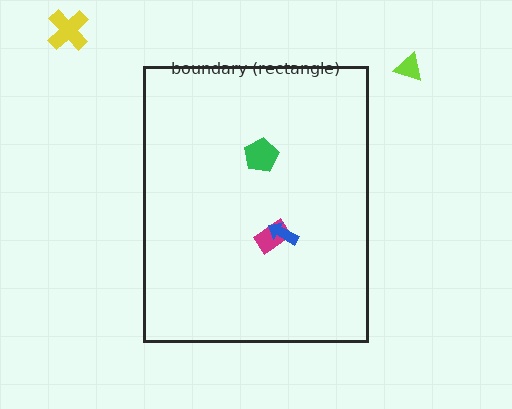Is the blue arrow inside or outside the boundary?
Inside.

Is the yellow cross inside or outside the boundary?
Outside.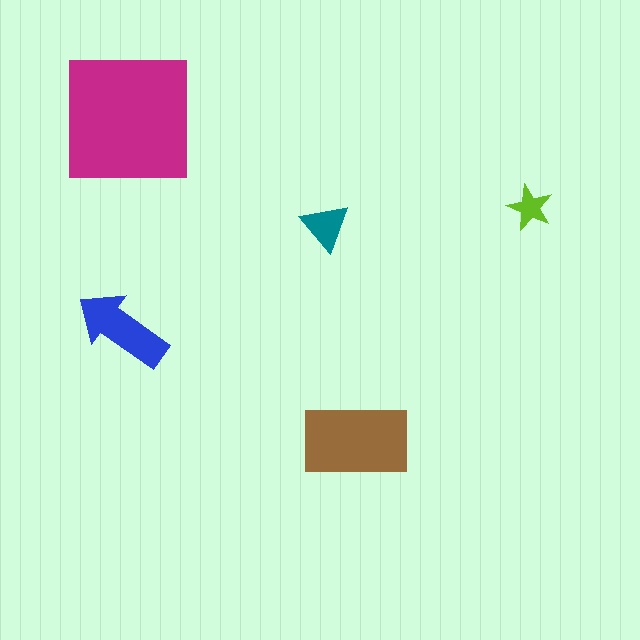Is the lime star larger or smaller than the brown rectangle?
Smaller.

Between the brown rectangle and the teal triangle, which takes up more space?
The brown rectangle.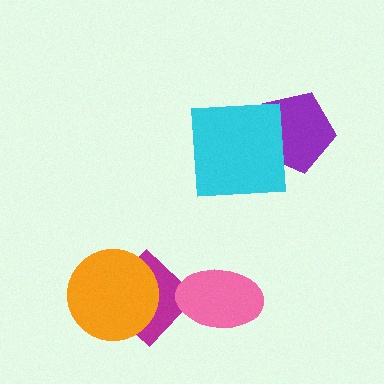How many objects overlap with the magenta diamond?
1 object overlaps with the magenta diamond.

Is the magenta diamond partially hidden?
Yes, it is partially covered by another shape.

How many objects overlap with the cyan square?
1 object overlaps with the cyan square.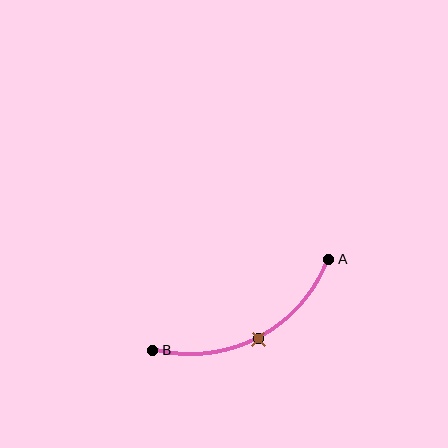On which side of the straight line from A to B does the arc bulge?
The arc bulges below the straight line connecting A and B.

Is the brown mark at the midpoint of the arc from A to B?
Yes. The brown mark lies on the arc at equal arc-length from both A and B — it is the arc midpoint.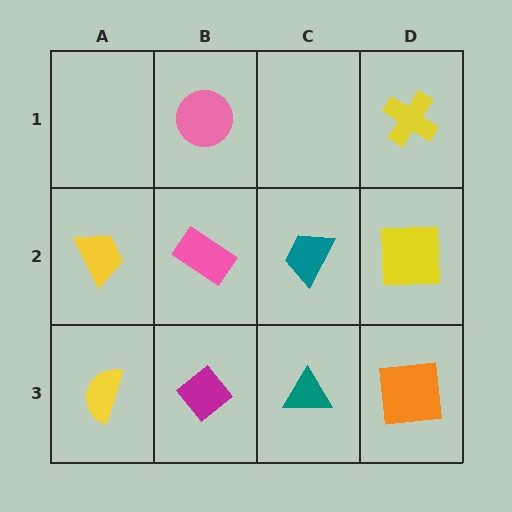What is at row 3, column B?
A magenta diamond.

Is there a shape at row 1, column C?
No, that cell is empty.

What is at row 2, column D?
A yellow square.